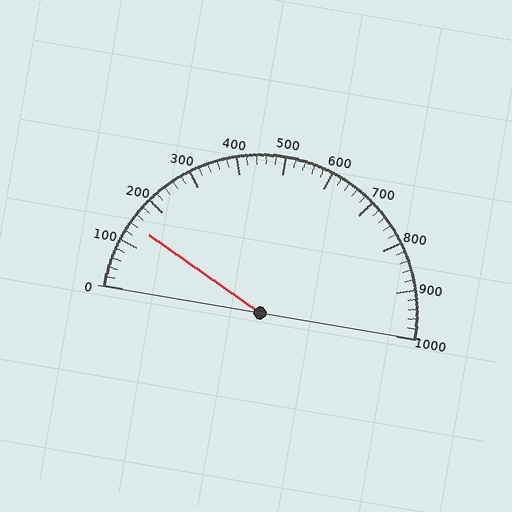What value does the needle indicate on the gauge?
The needle indicates approximately 140.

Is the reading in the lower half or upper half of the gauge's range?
The reading is in the lower half of the range (0 to 1000).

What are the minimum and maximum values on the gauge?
The gauge ranges from 0 to 1000.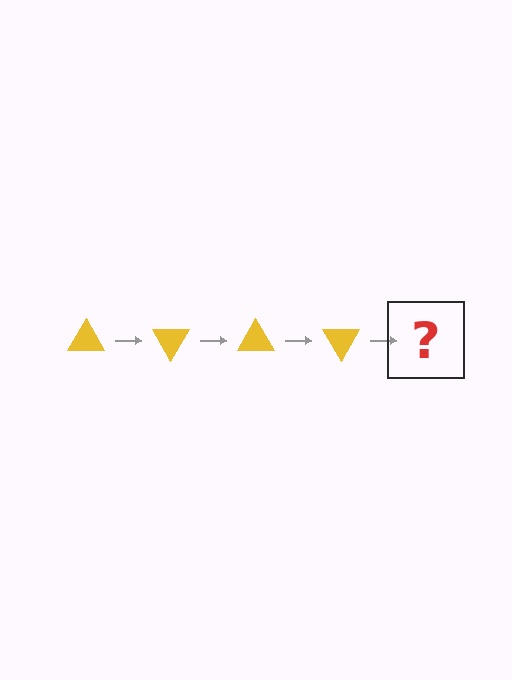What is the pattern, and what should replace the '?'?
The pattern is that the triangle rotates 60 degrees each step. The '?' should be a yellow triangle rotated 240 degrees.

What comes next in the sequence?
The next element should be a yellow triangle rotated 240 degrees.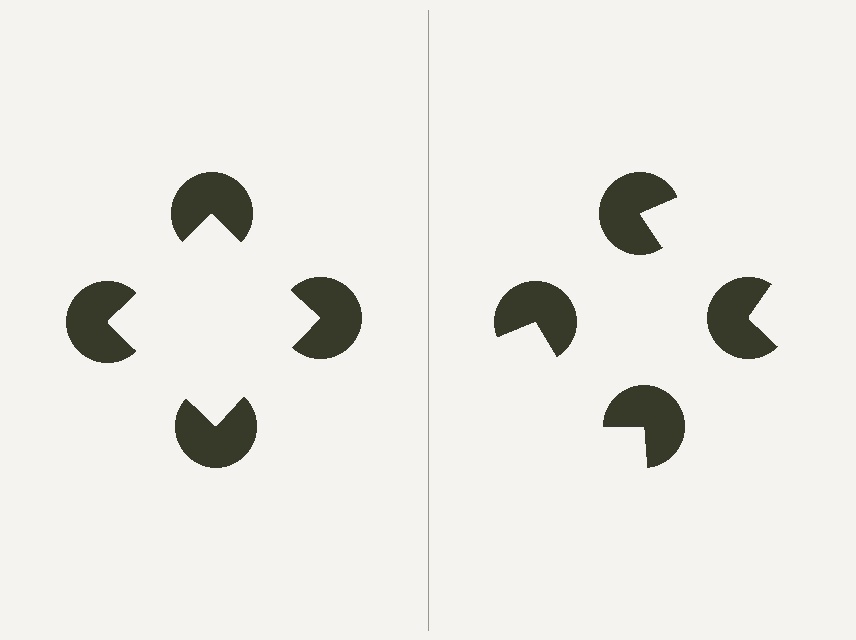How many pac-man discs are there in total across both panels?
8 — 4 on each side.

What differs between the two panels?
The pac-man discs are positioned identically on both sides; only the wedge orientations differ. On the left they align to a square; on the right they are misaligned.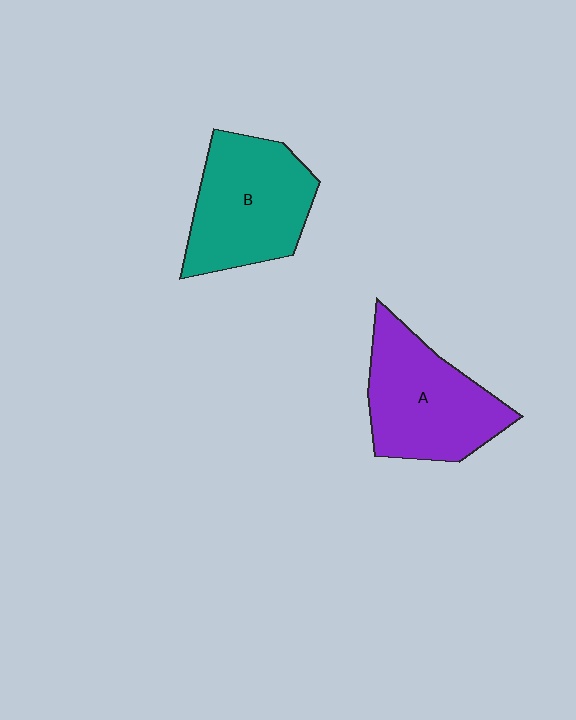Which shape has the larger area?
Shape B (teal).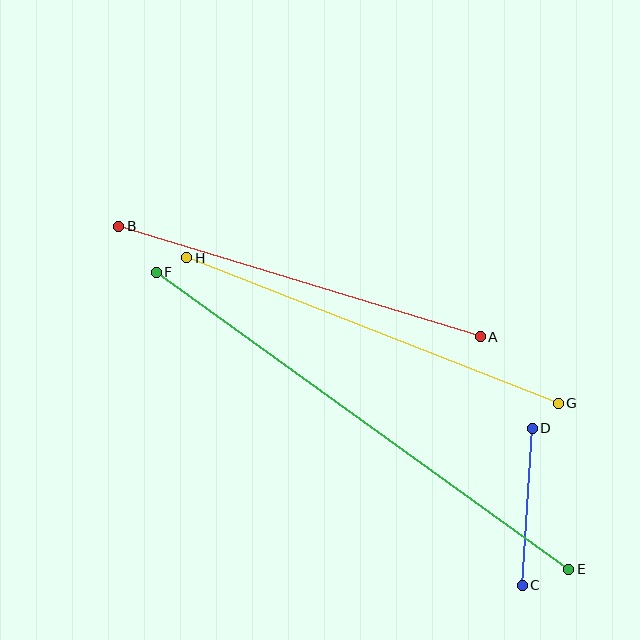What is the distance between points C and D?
The distance is approximately 158 pixels.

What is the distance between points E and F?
The distance is approximately 508 pixels.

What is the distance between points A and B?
The distance is approximately 378 pixels.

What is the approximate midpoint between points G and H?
The midpoint is at approximately (372, 330) pixels.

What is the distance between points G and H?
The distance is approximately 399 pixels.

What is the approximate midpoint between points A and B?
The midpoint is at approximately (300, 281) pixels.